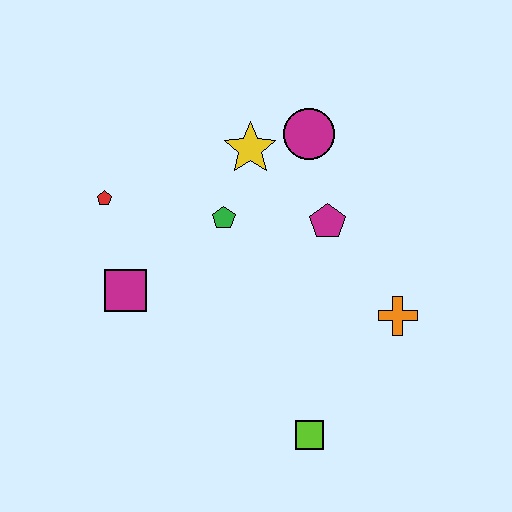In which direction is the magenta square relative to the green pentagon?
The magenta square is to the left of the green pentagon.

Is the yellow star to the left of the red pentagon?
No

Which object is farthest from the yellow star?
The lime square is farthest from the yellow star.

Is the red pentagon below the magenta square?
No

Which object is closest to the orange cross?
The magenta pentagon is closest to the orange cross.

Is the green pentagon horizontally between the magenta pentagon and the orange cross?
No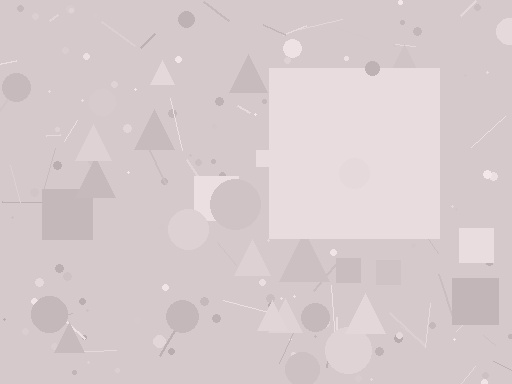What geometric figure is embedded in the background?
A square is embedded in the background.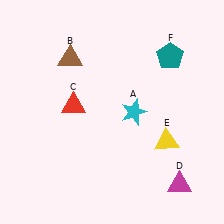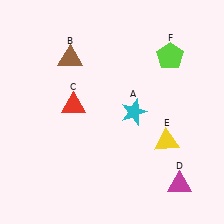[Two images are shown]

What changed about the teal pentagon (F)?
In Image 1, F is teal. In Image 2, it changed to lime.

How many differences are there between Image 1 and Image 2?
There is 1 difference between the two images.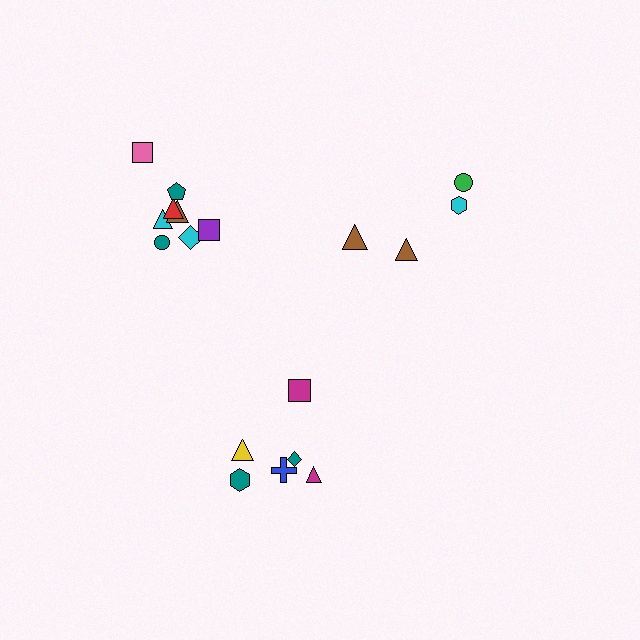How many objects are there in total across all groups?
There are 18 objects.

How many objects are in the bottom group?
There are 6 objects.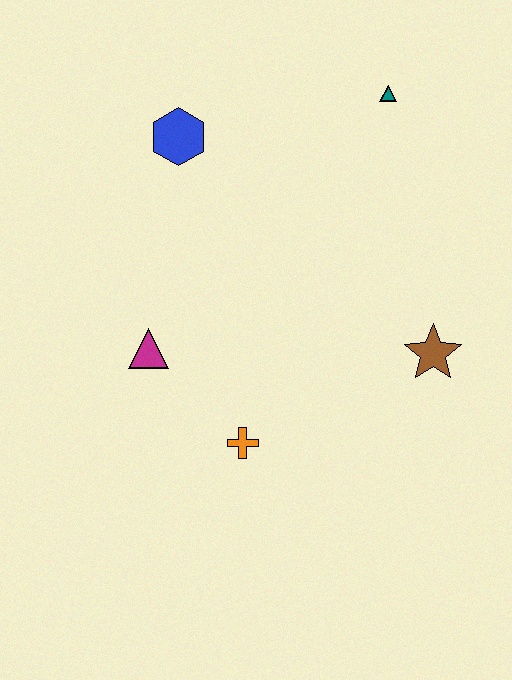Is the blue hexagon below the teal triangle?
Yes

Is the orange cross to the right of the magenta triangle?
Yes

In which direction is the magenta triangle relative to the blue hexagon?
The magenta triangle is below the blue hexagon.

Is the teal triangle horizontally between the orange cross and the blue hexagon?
No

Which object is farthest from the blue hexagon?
The brown star is farthest from the blue hexagon.